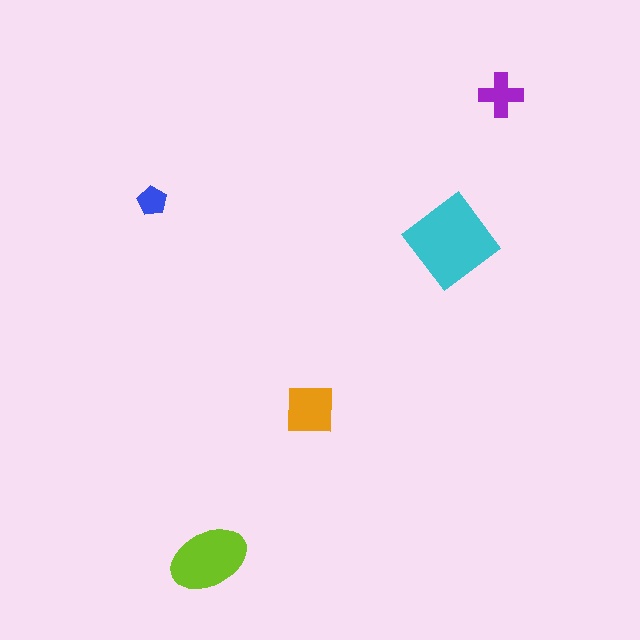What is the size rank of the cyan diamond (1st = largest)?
1st.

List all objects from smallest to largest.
The blue pentagon, the purple cross, the orange square, the lime ellipse, the cyan diamond.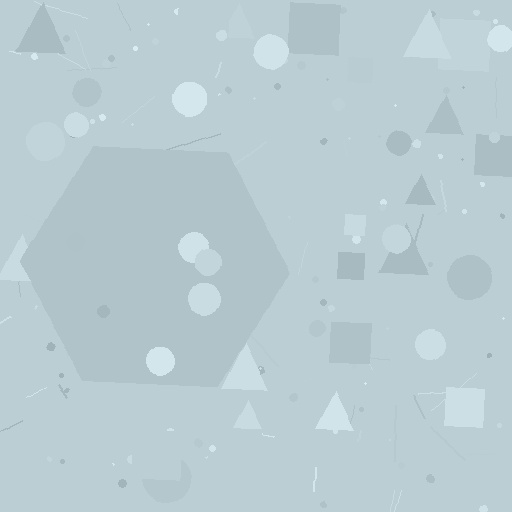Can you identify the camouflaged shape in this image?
The camouflaged shape is a hexagon.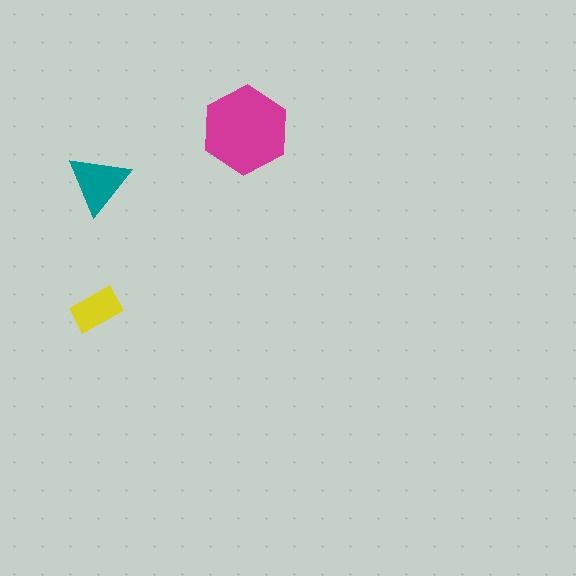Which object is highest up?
The magenta hexagon is topmost.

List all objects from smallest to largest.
The yellow rectangle, the teal triangle, the magenta hexagon.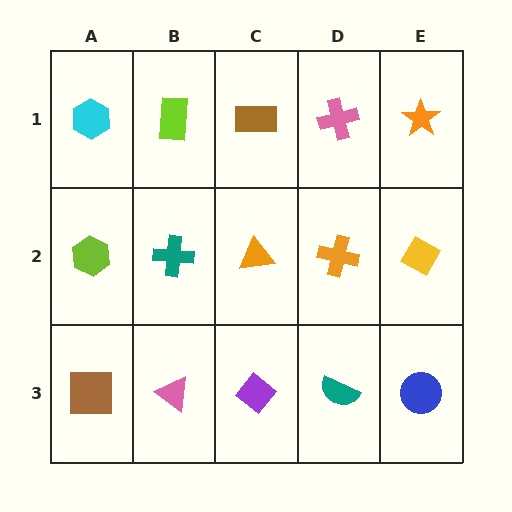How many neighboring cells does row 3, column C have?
3.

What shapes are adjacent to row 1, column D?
An orange cross (row 2, column D), a brown rectangle (row 1, column C), an orange star (row 1, column E).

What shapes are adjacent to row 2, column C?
A brown rectangle (row 1, column C), a purple diamond (row 3, column C), a teal cross (row 2, column B), an orange cross (row 2, column D).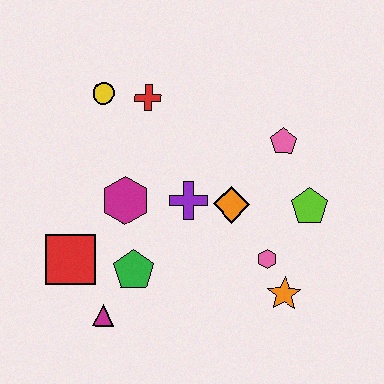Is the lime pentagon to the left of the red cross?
No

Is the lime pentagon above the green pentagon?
Yes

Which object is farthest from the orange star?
The yellow circle is farthest from the orange star.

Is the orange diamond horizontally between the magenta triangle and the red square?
No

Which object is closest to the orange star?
The pink hexagon is closest to the orange star.